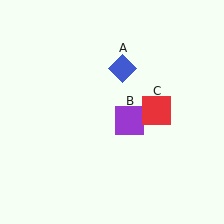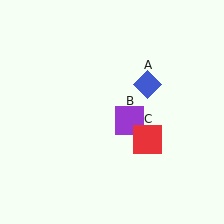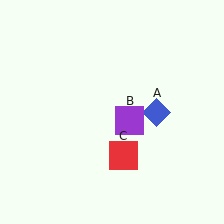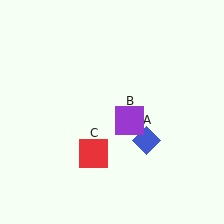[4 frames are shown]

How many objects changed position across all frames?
2 objects changed position: blue diamond (object A), red square (object C).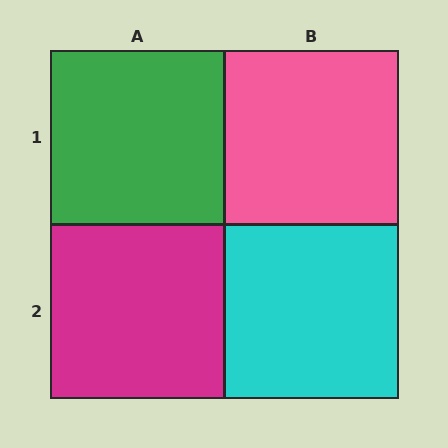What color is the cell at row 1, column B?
Pink.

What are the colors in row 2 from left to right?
Magenta, cyan.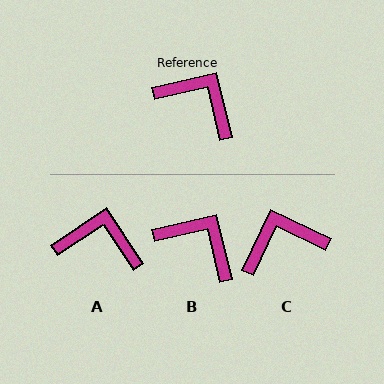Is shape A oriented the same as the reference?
No, it is off by about 21 degrees.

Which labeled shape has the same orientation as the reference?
B.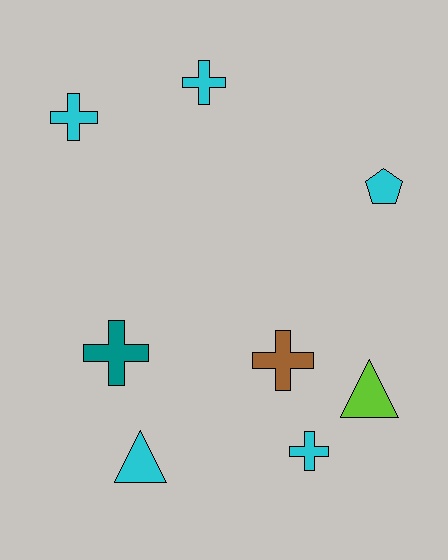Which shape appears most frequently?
Cross, with 5 objects.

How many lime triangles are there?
There is 1 lime triangle.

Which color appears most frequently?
Cyan, with 5 objects.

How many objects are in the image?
There are 8 objects.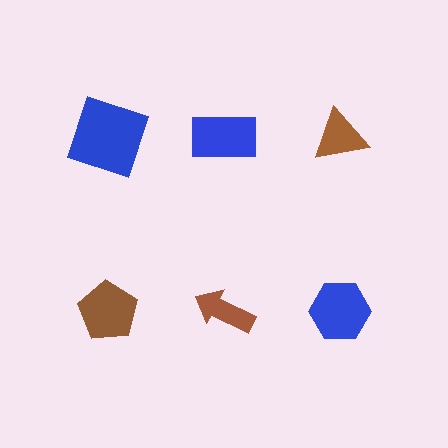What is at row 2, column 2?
A brown arrow.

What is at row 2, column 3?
A blue hexagon.